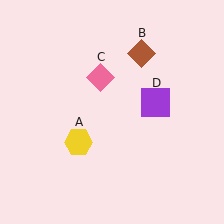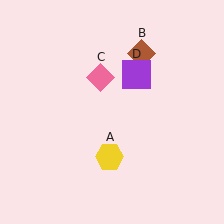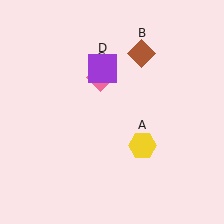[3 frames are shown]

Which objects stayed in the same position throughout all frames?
Brown diamond (object B) and pink diamond (object C) remained stationary.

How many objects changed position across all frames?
2 objects changed position: yellow hexagon (object A), purple square (object D).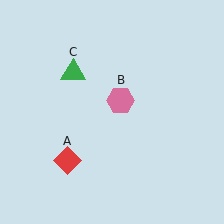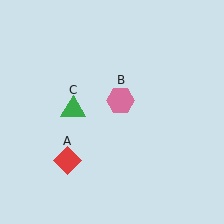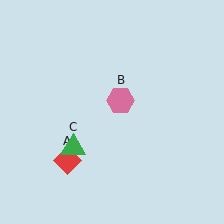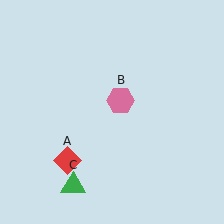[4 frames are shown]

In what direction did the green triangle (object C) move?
The green triangle (object C) moved down.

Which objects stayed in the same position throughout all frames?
Red diamond (object A) and pink hexagon (object B) remained stationary.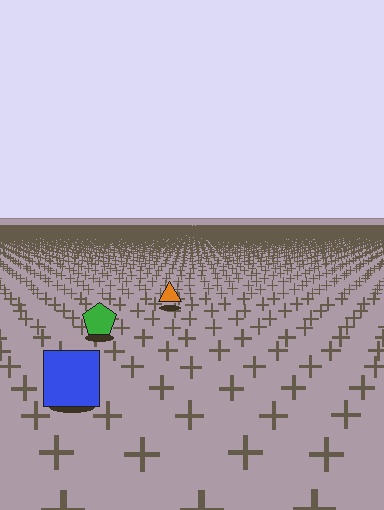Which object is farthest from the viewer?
The orange triangle is farthest from the viewer. It appears smaller and the ground texture around it is denser.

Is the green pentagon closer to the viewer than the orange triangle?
Yes. The green pentagon is closer — you can tell from the texture gradient: the ground texture is coarser near it.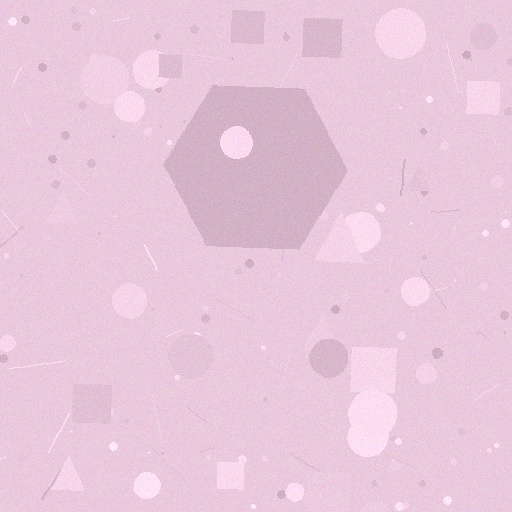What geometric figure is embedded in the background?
A hexagon is embedded in the background.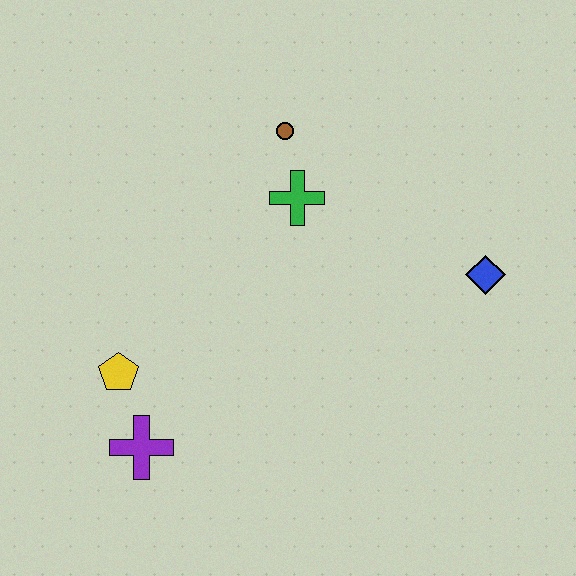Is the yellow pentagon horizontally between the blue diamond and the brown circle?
No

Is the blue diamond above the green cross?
No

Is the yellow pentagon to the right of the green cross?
No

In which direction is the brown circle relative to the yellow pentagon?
The brown circle is above the yellow pentagon.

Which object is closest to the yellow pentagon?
The purple cross is closest to the yellow pentagon.